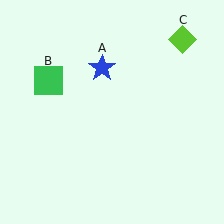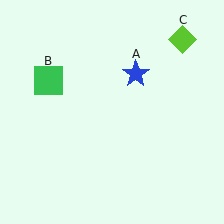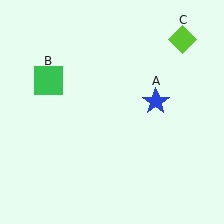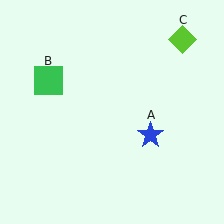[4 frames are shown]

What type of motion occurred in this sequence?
The blue star (object A) rotated clockwise around the center of the scene.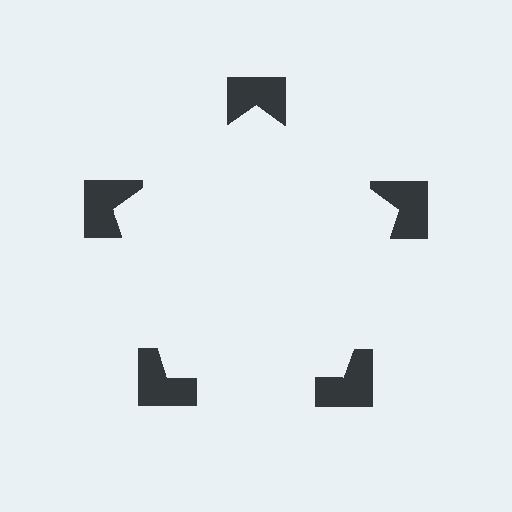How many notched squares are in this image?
There are 5 — one at each vertex of the illusory pentagon.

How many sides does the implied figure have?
5 sides.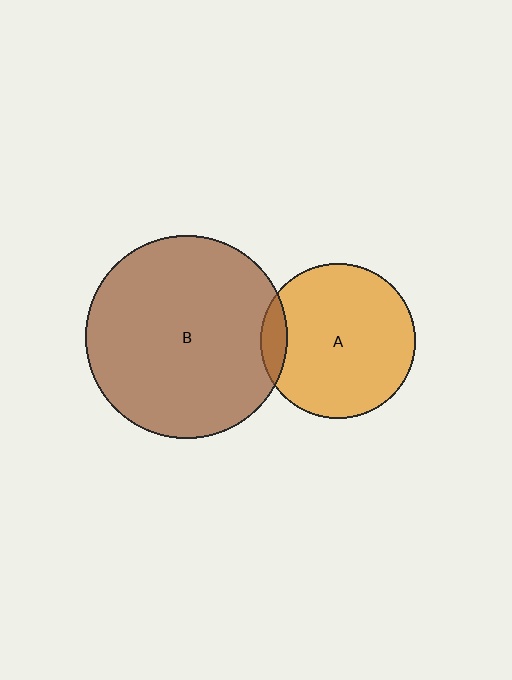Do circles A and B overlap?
Yes.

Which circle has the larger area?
Circle B (brown).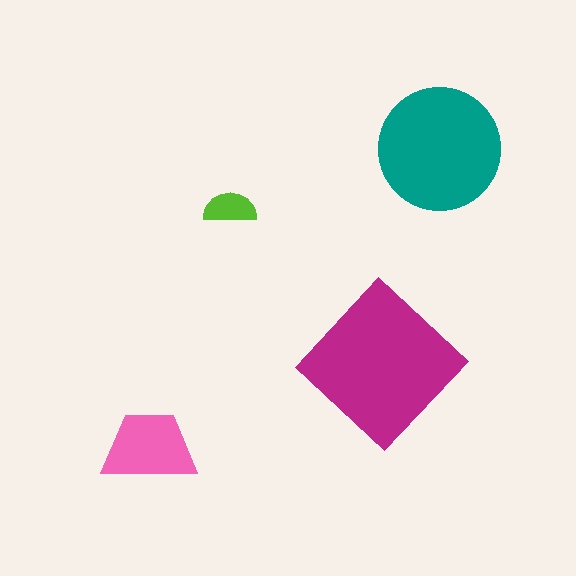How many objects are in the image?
There are 4 objects in the image.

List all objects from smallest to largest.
The lime semicircle, the pink trapezoid, the teal circle, the magenta diamond.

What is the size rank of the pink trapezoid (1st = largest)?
3rd.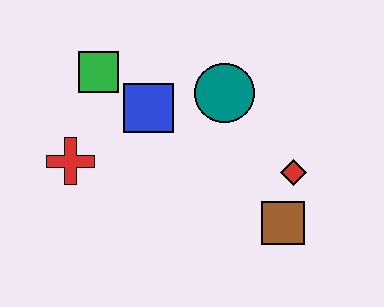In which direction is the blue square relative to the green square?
The blue square is to the right of the green square.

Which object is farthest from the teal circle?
The red cross is farthest from the teal circle.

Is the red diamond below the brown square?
No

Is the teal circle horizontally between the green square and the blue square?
No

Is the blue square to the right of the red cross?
Yes